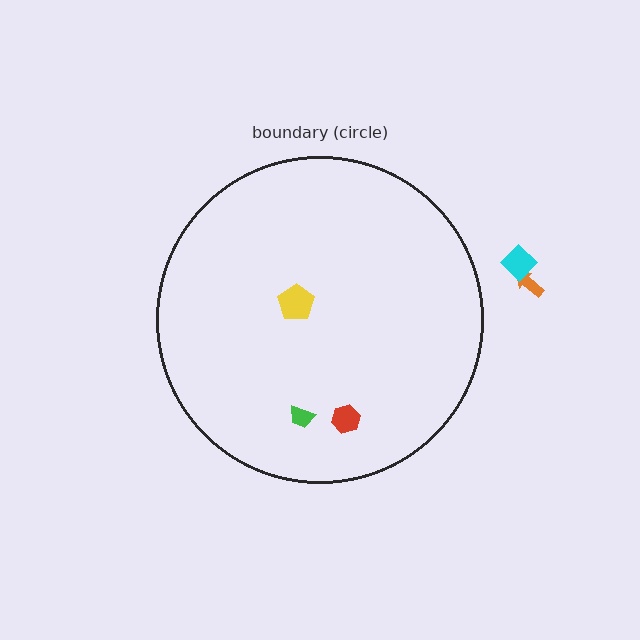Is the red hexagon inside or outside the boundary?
Inside.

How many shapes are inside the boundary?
3 inside, 2 outside.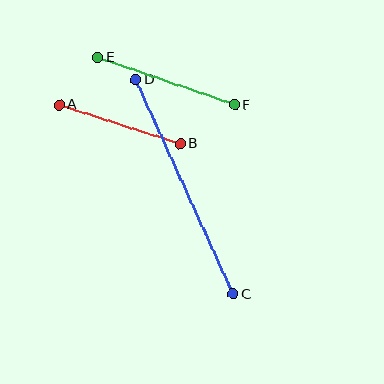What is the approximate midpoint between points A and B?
The midpoint is at approximately (120, 124) pixels.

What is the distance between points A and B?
The distance is approximately 127 pixels.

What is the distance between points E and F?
The distance is approximately 145 pixels.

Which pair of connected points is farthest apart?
Points C and D are farthest apart.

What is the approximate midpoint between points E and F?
The midpoint is at approximately (166, 81) pixels.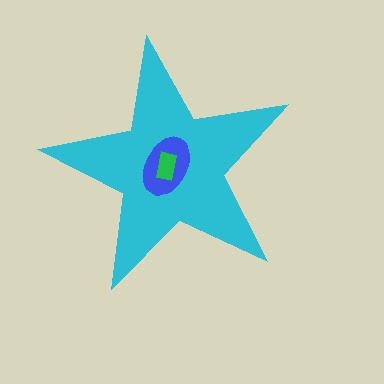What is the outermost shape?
The cyan star.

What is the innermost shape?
The green rectangle.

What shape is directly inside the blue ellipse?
The green rectangle.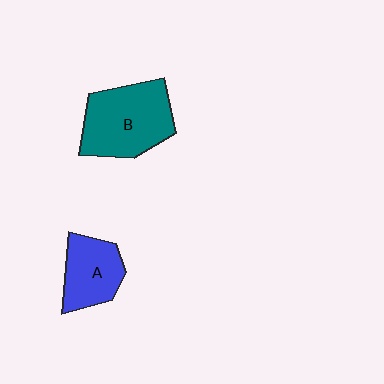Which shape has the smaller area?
Shape A (blue).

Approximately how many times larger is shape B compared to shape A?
Approximately 1.6 times.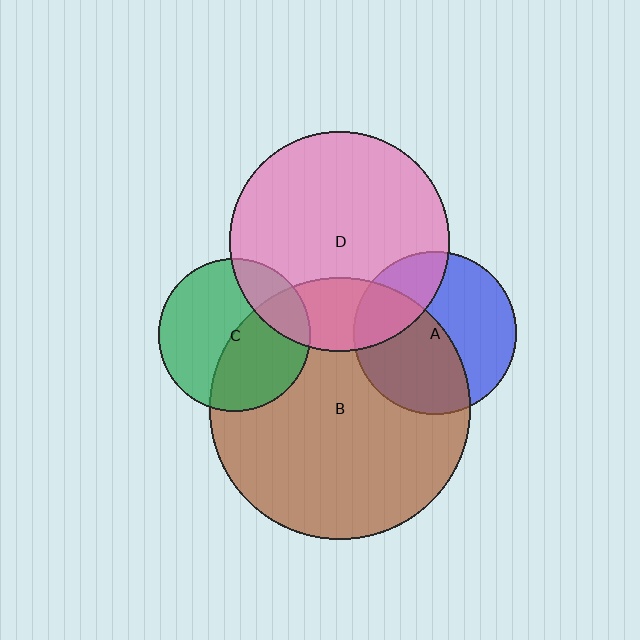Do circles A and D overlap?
Yes.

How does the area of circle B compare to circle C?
Approximately 2.9 times.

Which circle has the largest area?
Circle B (brown).